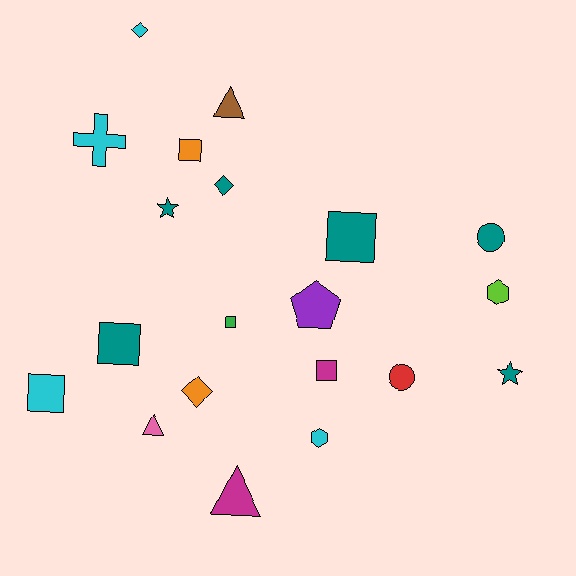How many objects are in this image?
There are 20 objects.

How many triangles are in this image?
There are 3 triangles.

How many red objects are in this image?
There is 1 red object.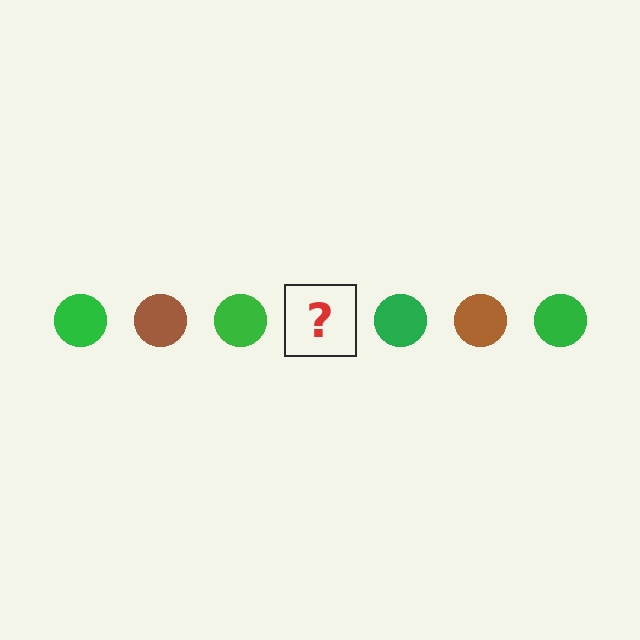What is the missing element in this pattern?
The missing element is a brown circle.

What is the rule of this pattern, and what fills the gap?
The rule is that the pattern cycles through green, brown circles. The gap should be filled with a brown circle.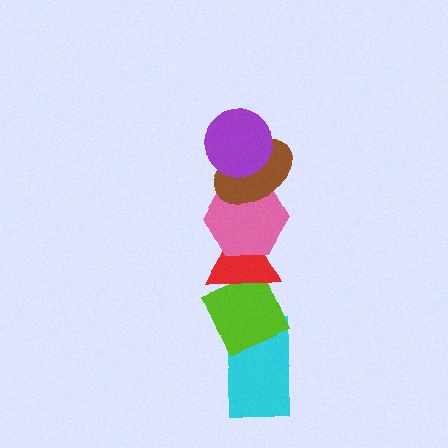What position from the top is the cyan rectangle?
The cyan rectangle is 6th from the top.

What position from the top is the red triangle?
The red triangle is 4th from the top.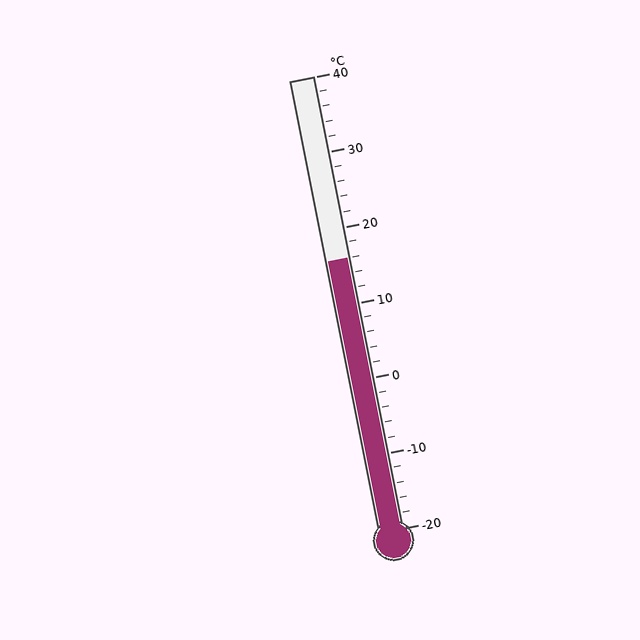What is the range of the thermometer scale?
The thermometer scale ranges from -20°C to 40°C.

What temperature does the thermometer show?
The thermometer shows approximately 16°C.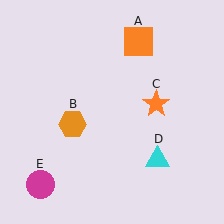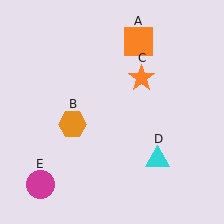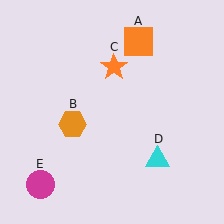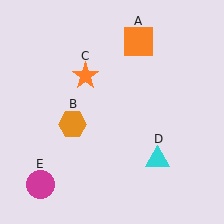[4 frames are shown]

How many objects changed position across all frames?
1 object changed position: orange star (object C).